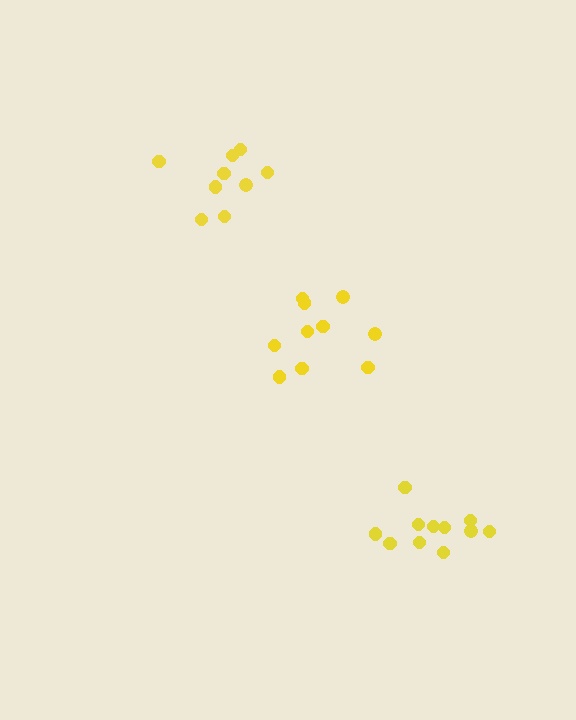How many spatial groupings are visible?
There are 3 spatial groupings.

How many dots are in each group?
Group 1: 9 dots, Group 2: 10 dots, Group 3: 11 dots (30 total).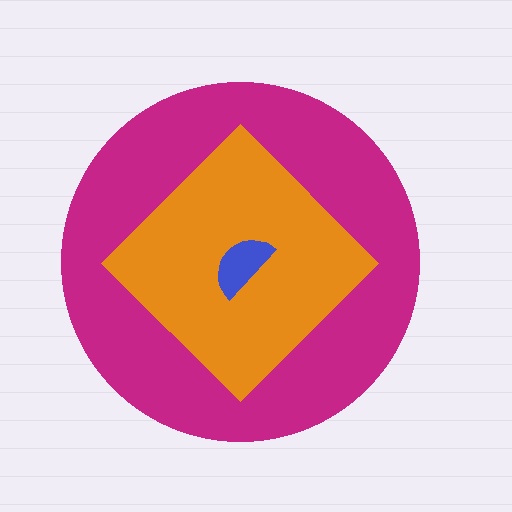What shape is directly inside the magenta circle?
The orange diamond.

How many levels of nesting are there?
3.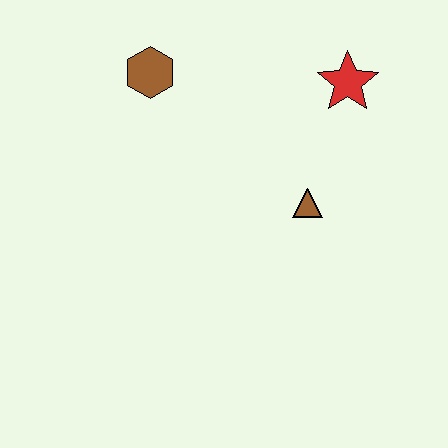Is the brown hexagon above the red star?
Yes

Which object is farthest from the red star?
The brown hexagon is farthest from the red star.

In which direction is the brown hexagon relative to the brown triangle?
The brown hexagon is to the left of the brown triangle.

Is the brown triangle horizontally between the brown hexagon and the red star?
Yes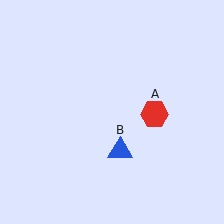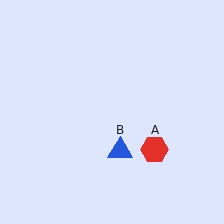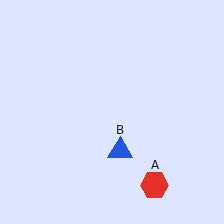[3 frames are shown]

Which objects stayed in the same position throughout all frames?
Blue triangle (object B) remained stationary.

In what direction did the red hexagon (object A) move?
The red hexagon (object A) moved down.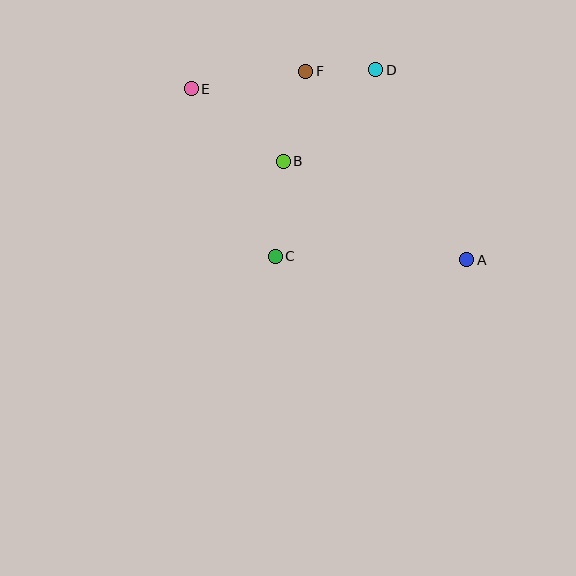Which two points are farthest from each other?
Points A and E are farthest from each other.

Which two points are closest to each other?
Points D and F are closest to each other.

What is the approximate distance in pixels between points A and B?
The distance between A and B is approximately 208 pixels.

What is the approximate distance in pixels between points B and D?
The distance between B and D is approximately 130 pixels.